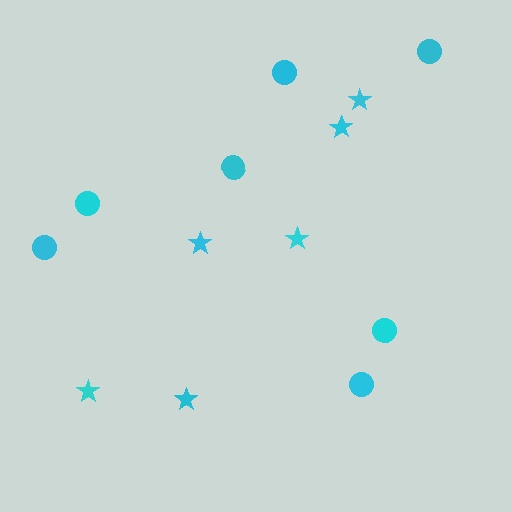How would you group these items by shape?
There are 2 groups: one group of circles (7) and one group of stars (6).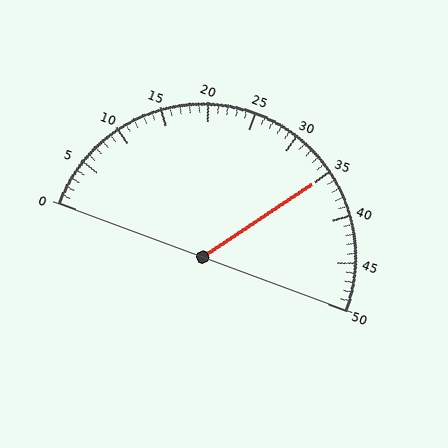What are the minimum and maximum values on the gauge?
The gauge ranges from 0 to 50.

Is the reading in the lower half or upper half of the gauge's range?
The reading is in the upper half of the range (0 to 50).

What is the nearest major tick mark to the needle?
The nearest major tick mark is 35.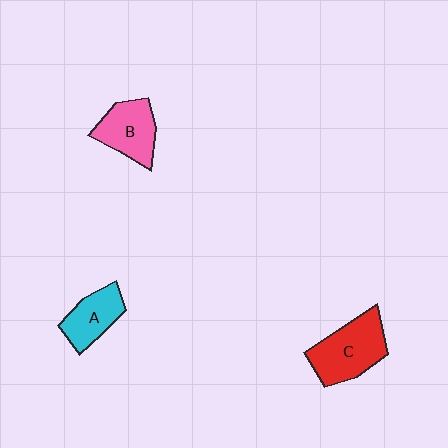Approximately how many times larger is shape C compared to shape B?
Approximately 1.3 times.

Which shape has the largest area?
Shape C (red).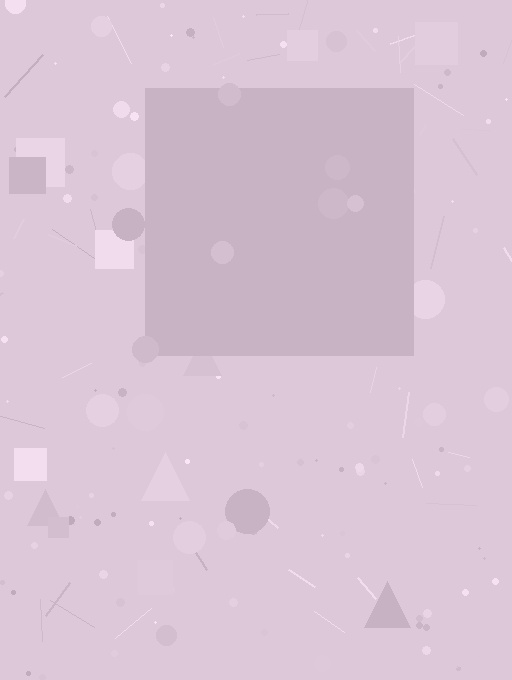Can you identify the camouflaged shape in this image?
The camouflaged shape is a square.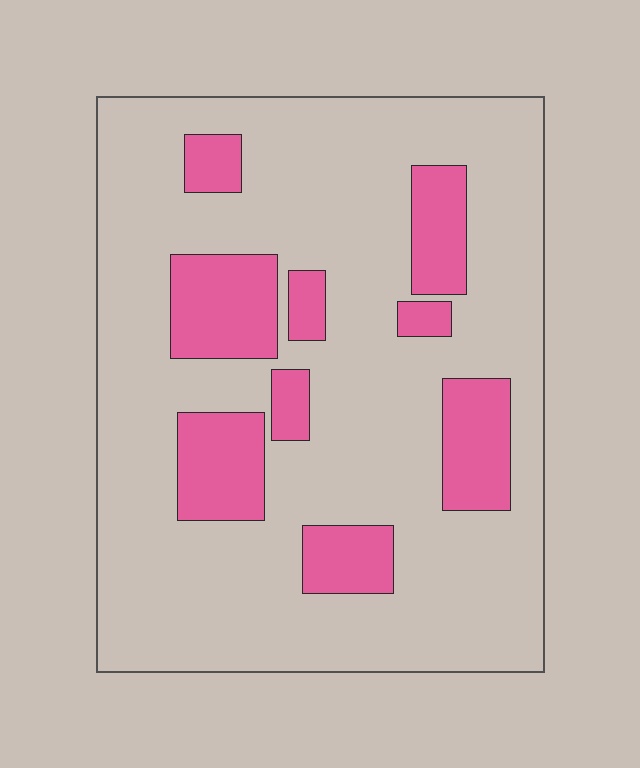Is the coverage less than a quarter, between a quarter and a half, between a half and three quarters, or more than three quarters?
Less than a quarter.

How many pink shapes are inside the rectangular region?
9.